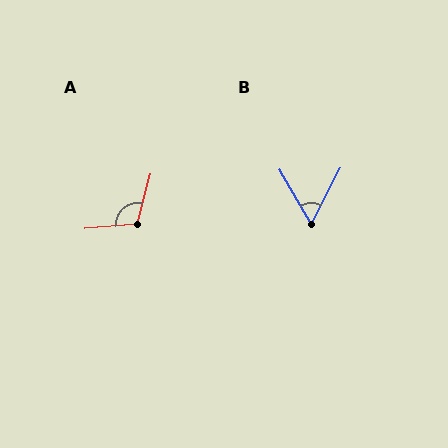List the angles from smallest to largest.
B (58°), A (111°).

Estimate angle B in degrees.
Approximately 58 degrees.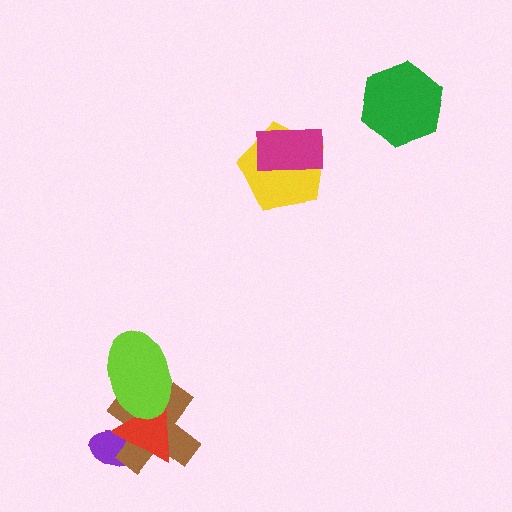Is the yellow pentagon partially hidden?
Yes, it is partially covered by another shape.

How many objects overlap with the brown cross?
3 objects overlap with the brown cross.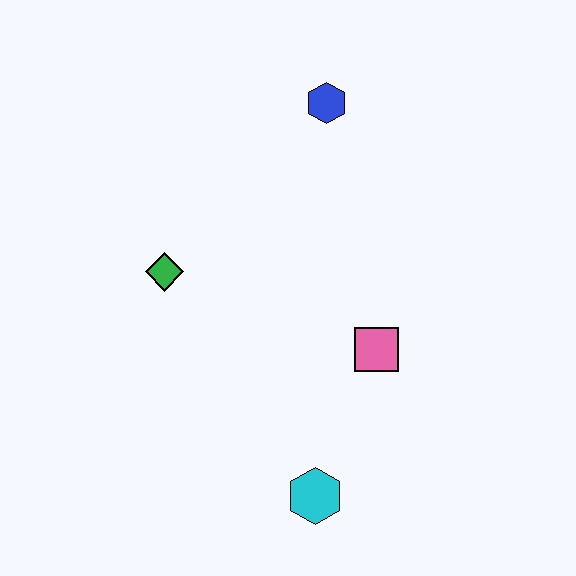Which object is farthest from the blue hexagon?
The cyan hexagon is farthest from the blue hexagon.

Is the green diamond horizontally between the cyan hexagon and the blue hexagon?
No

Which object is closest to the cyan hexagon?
The pink square is closest to the cyan hexagon.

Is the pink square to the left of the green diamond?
No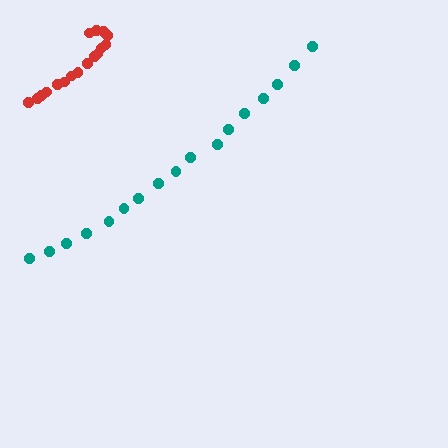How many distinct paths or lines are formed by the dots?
There are 2 distinct paths.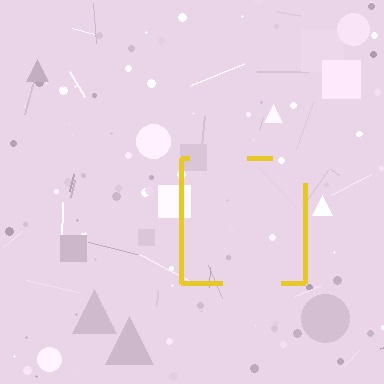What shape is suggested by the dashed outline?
The dashed outline suggests a square.